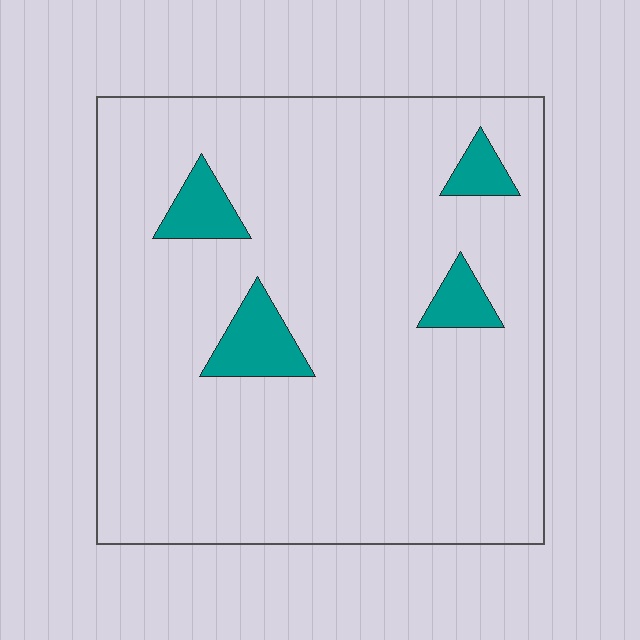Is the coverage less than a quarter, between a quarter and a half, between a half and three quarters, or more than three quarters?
Less than a quarter.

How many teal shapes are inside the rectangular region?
4.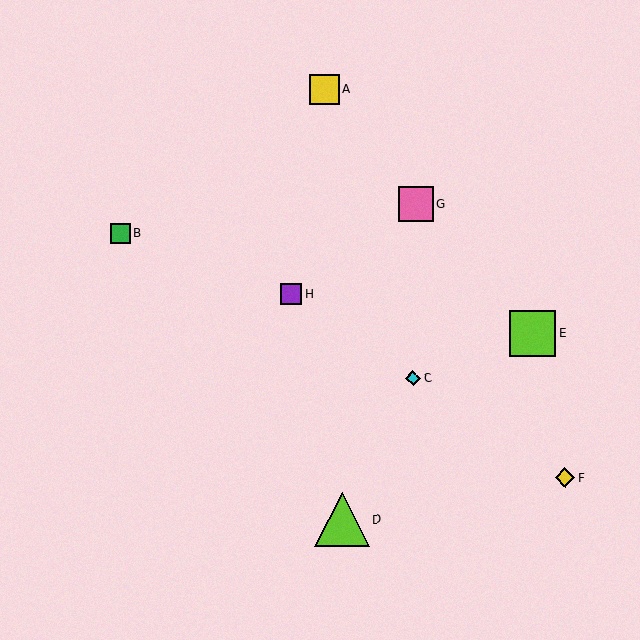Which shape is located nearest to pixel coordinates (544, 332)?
The lime square (labeled E) at (532, 334) is nearest to that location.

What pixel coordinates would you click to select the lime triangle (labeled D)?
Click at (342, 519) to select the lime triangle D.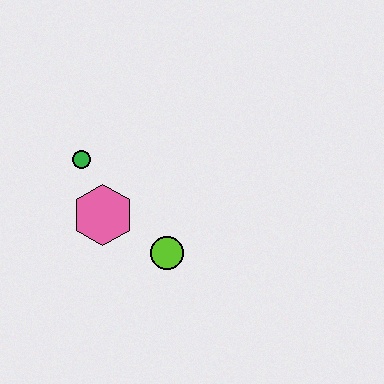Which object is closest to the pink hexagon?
The green circle is closest to the pink hexagon.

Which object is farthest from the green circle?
The lime circle is farthest from the green circle.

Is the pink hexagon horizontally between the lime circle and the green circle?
Yes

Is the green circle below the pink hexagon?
No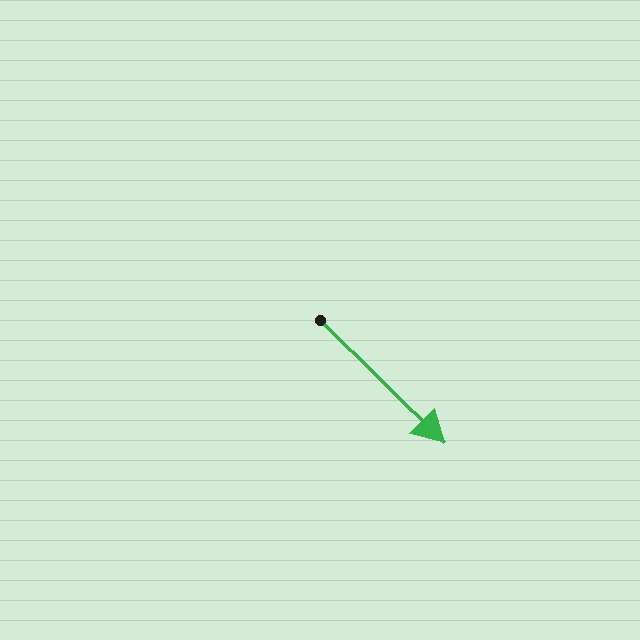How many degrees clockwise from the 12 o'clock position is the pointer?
Approximately 135 degrees.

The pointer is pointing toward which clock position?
Roughly 4 o'clock.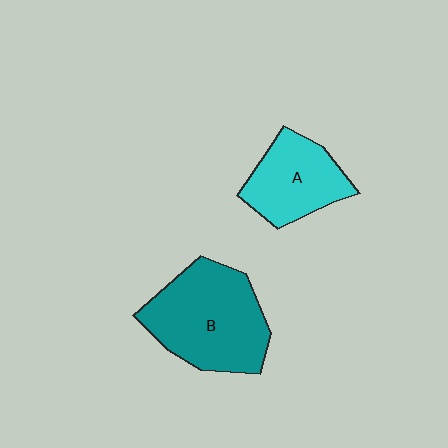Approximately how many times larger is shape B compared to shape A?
Approximately 1.5 times.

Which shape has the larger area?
Shape B (teal).